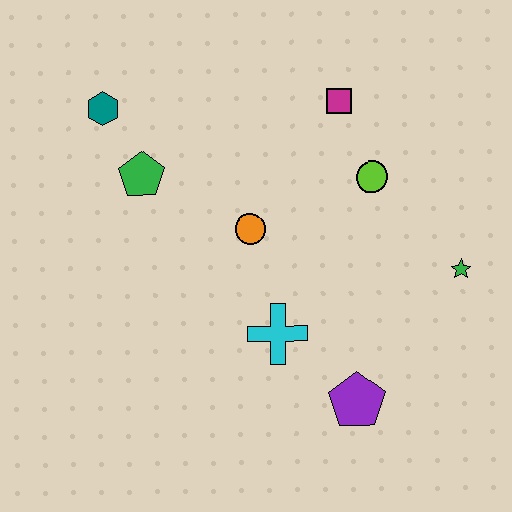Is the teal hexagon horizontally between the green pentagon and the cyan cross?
No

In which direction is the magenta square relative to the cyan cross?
The magenta square is above the cyan cross.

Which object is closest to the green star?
The lime circle is closest to the green star.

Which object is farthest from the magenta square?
The purple pentagon is farthest from the magenta square.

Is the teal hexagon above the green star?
Yes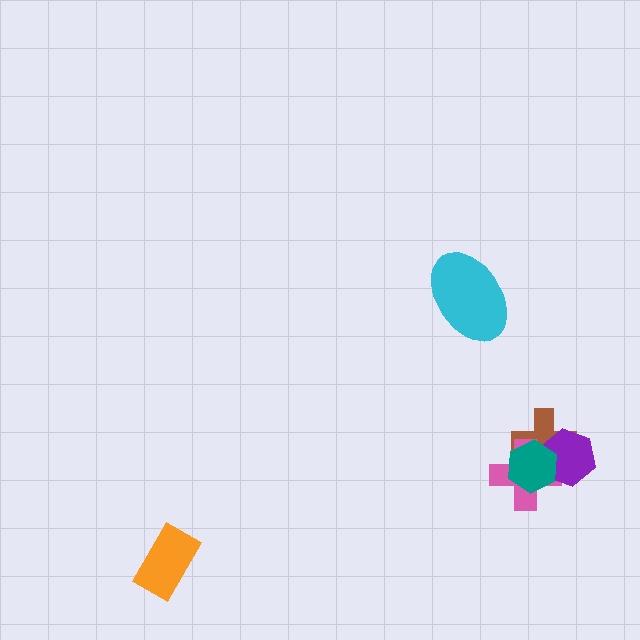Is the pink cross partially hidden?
Yes, it is partially covered by another shape.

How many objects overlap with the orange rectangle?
0 objects overlap with the orange rectangle.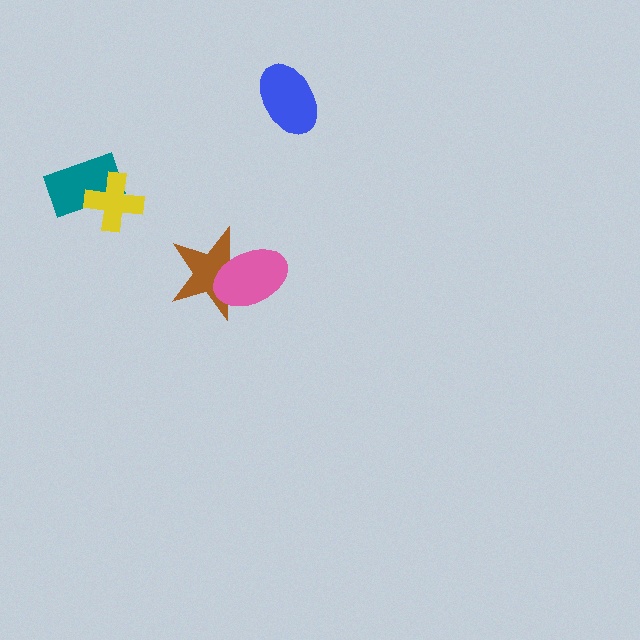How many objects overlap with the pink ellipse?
1 object overlaps with the pink ellipse.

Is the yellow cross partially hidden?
No, no other shape covers it.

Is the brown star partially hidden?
Yes, it is partially covered by another shape.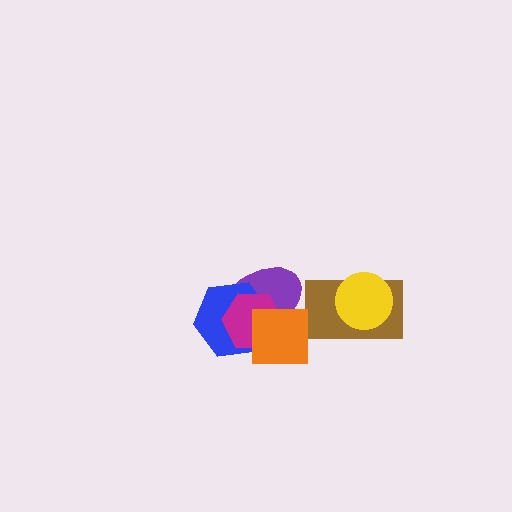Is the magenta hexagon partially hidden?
Yes, it is partially covered by another shape.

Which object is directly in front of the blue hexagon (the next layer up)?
The magenta hexagon is directly in front of the blue hexagon.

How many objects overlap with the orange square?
3 objects overlap with the orange square.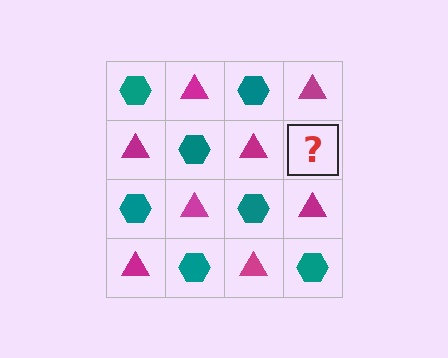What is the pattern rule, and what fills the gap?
The rule is that it alternates teal hexagon and magenta triangle in a checkerboard pattern. The gap should be filled with a teal hexagon.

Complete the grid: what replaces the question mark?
The question mark should be replaced with a teal hexagon.